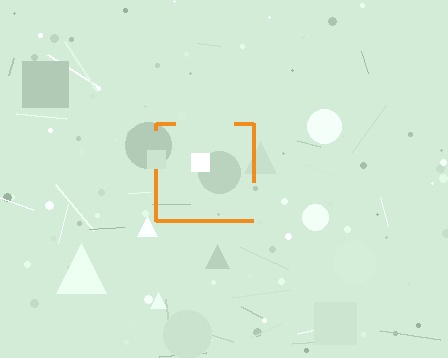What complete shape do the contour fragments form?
The contour fragments form a square.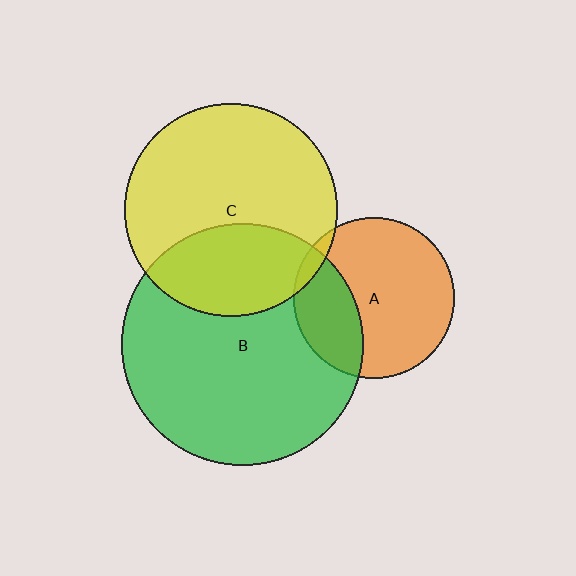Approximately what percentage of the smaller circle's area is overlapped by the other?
Approximately 30%.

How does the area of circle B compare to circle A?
Approximately 2.2 times.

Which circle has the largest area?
Circle B (green).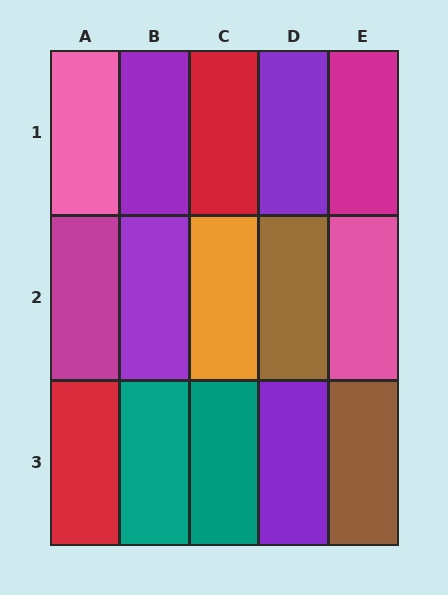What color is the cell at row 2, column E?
Pink.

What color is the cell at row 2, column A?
Magenta.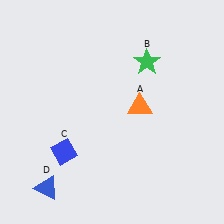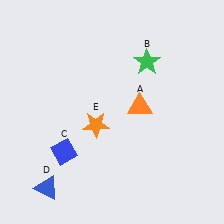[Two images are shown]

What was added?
An orange star (E) was added in Image 2.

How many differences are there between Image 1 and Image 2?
There is 1 difference between the two images.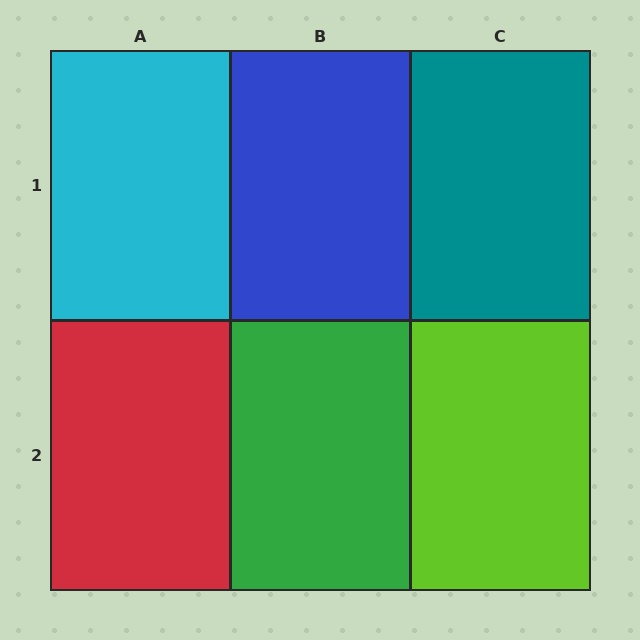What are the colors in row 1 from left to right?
Cyan, blue, teal.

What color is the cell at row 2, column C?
Lime.